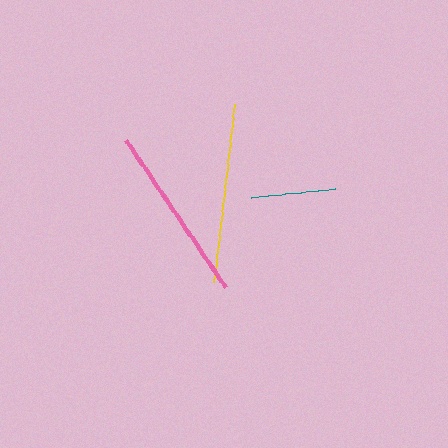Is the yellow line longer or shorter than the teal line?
The yellow line is longer than the teal line.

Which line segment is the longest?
The yellow line is the longest at approximately 179 pixels.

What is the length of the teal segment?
The teal segment is approximately 84 pixels long.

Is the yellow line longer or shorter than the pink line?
The yellow line is longer than the pink line.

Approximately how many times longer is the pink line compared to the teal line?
The pink line is approximately 2.1 times the length of the teal line.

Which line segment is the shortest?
The teal line is the shortest at approximately 84 pixels.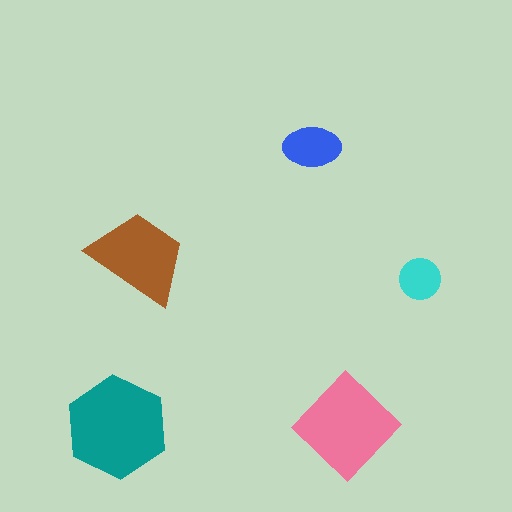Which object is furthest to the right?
The cyan circle is rightmost.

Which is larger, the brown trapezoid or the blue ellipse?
The brown trapezoid.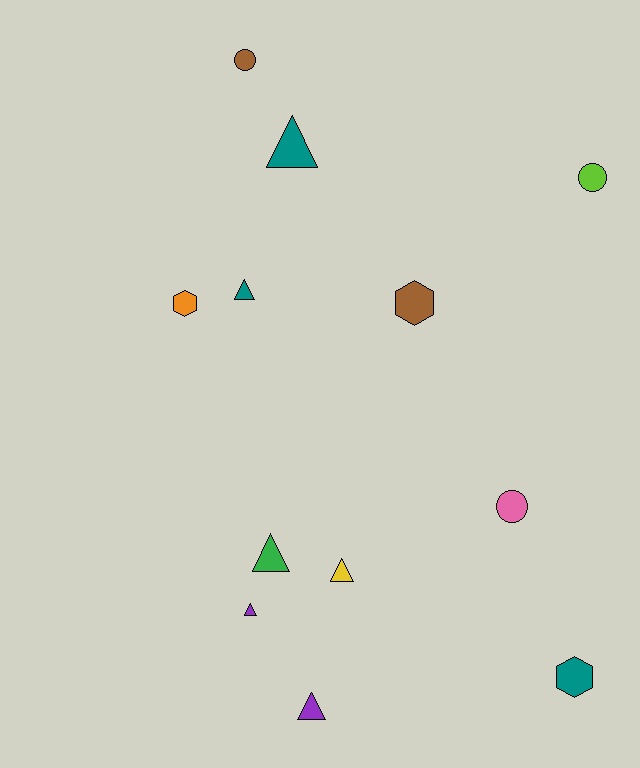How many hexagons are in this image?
There are 3 hexagons.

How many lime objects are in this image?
There is 1 lime object.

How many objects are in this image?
There are 12 objects.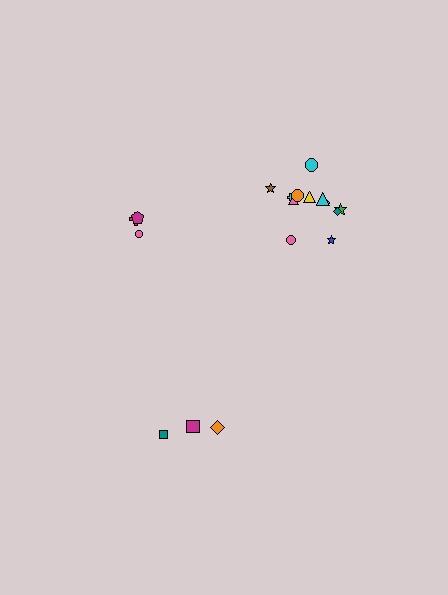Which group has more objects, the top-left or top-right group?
The top-right group.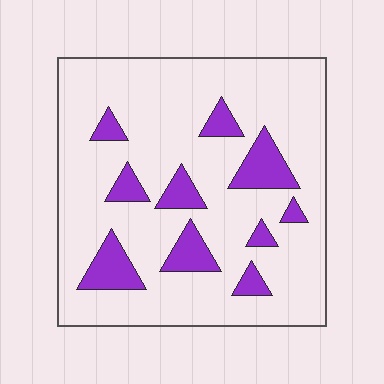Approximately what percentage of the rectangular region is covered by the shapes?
Approximately 15%.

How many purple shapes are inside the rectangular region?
10.